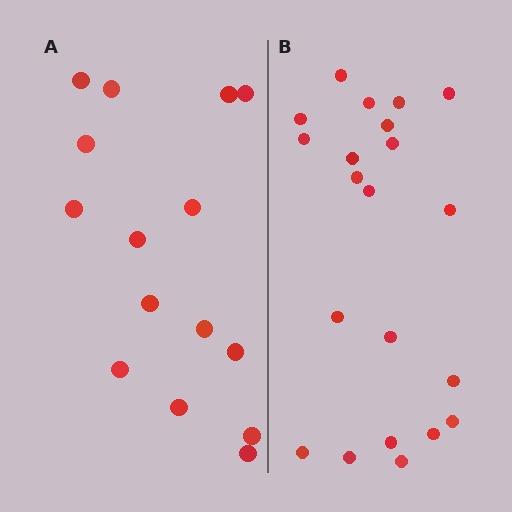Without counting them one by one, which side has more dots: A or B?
Region B (the right region) has more dots.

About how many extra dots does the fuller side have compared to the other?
Region B has about 6 more dots than region A.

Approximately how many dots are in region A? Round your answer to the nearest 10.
About 20 dots. (The exact count is 15, which rounds to 20.)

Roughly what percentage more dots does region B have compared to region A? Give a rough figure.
About 40% more.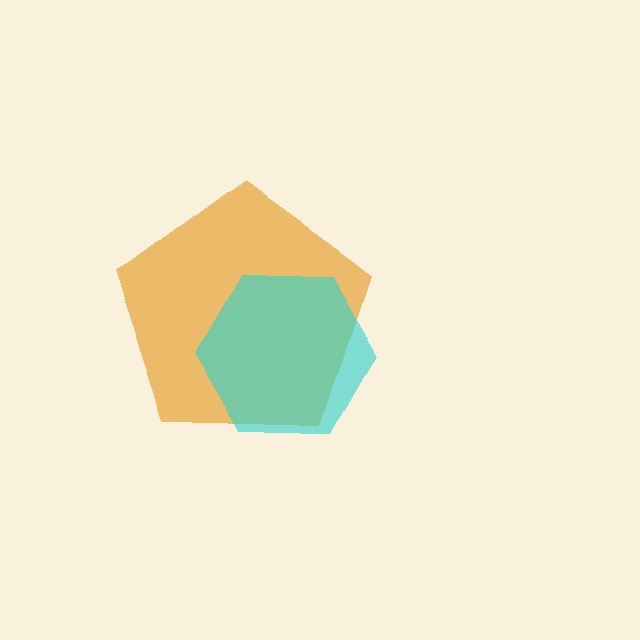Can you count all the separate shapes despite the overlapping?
Yes, there are 2 separate shapes.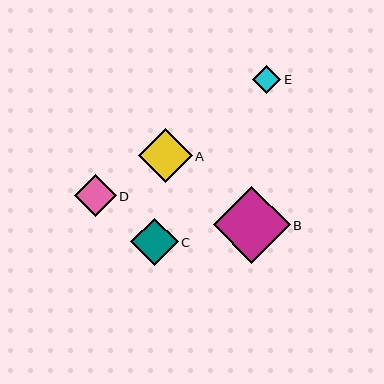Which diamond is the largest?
Diamond B is the largest with a size of approximately 77 pixels.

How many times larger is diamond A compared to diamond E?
Diamond A is approximately 1.9 times the size of diamond E.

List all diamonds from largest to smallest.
From largest to smallest: B, A, C, D, E.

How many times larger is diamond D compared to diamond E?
Diamond D is approximately 1.5 times the size of diamond E.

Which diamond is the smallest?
Diamond E is the smallest with a size of approximately 28 pixels.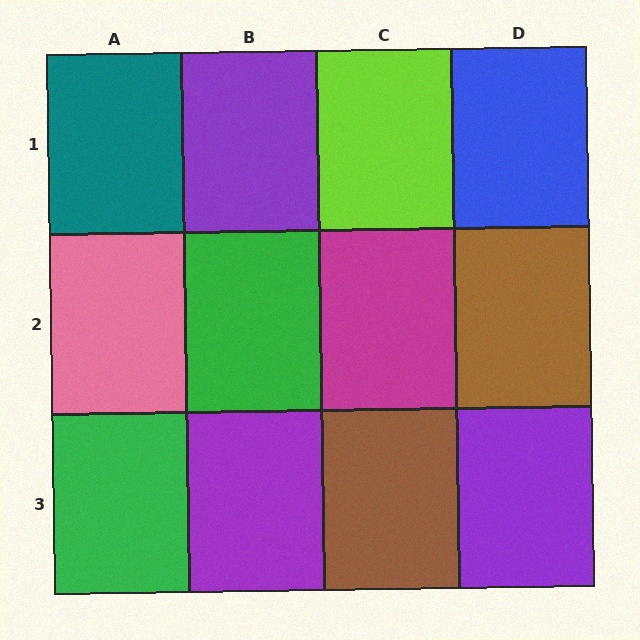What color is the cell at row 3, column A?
Green.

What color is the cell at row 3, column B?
Purple.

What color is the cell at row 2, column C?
Magenta.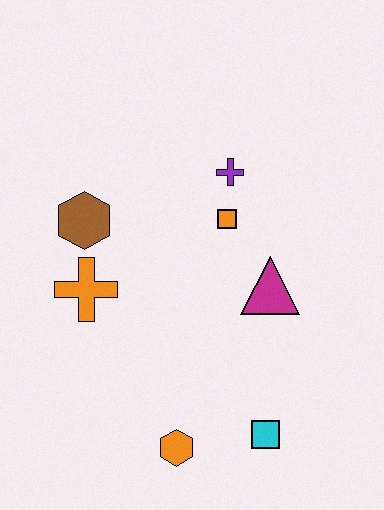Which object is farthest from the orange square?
The orange hexagon is farthest from the orange square.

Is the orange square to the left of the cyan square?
Yes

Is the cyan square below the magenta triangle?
Yes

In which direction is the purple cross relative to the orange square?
The purple cross is above the orange square.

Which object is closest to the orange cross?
The brown hexagon is closest to the orange cross.